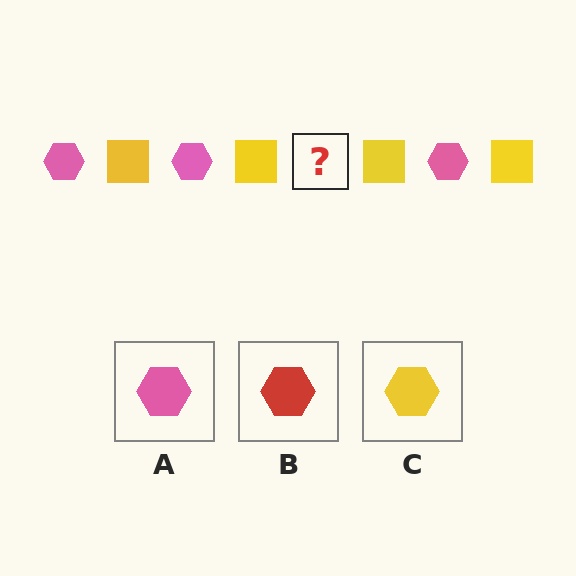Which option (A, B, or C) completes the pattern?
A.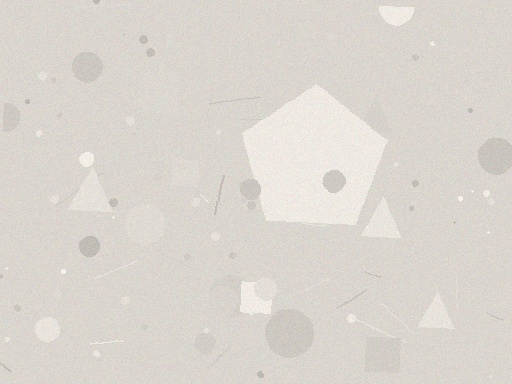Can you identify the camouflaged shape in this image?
The camouflaged shape is a pentagon.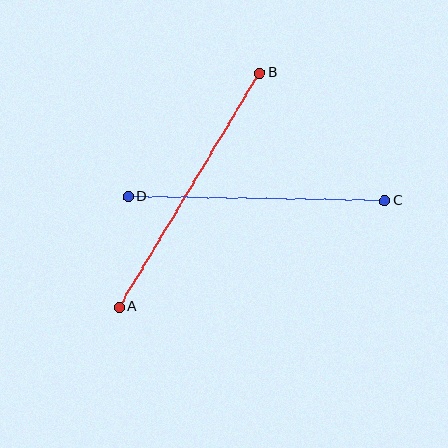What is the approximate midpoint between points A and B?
The midpoint is at approximately (189, 190) pixels.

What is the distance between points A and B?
The distance is approximately 273 pixels.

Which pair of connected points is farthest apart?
Points A and B are farthest apart.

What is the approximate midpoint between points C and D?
The midpoint is at approximately (256, 199) pixels.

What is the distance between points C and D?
The distance is approximately 257 pixels.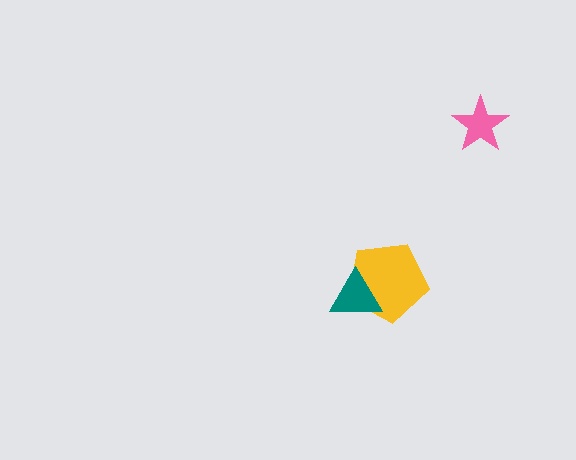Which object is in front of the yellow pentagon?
The teal triangle is in front of the yellow pentagon.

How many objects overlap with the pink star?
0 objects overlap with the pink star.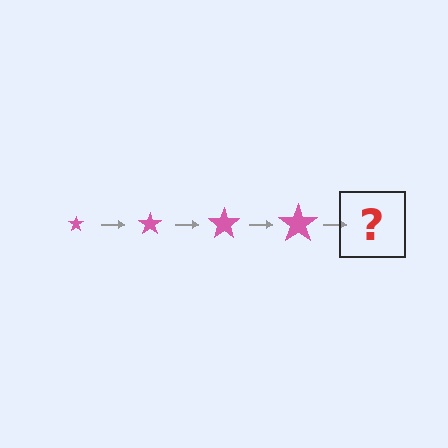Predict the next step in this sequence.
The next step is a pink star, larger than the previous one.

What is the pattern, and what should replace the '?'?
The pattern is that the star gets progressively larger each step. The '?' should be a pink star, larger than the previous one.